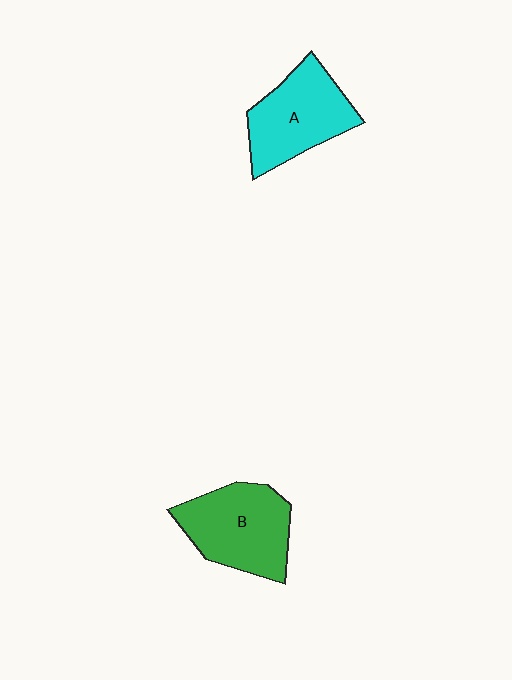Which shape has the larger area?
Shape B (green).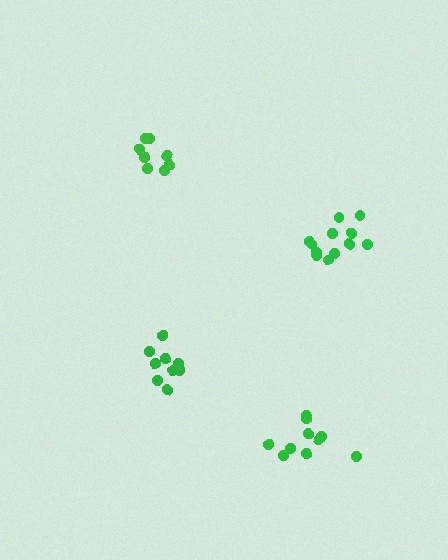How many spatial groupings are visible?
There are 4 spatial groupings.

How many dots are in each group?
Group 1: 9 dots, Group 2: 8 dots, Group 3: 12 dots, Group 4: 10 dots (39 total).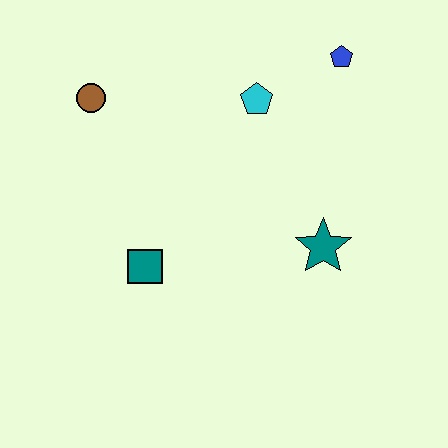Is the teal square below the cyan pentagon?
Yes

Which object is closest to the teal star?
The cyan pentagon is closest to the teal star.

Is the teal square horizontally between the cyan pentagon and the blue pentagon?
No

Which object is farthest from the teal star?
The brown circle is farthest from the teal star.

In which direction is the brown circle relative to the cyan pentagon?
The brown circle is to the left of the cyan pentagon.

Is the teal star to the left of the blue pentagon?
Yes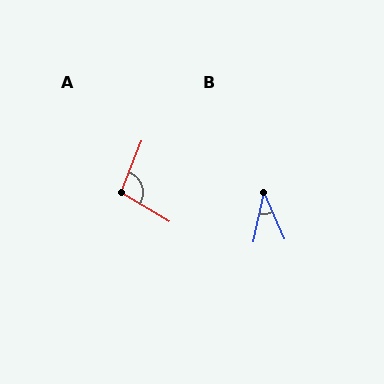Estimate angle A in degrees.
Approximately 99 degrees.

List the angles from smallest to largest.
B (35°), A (99°).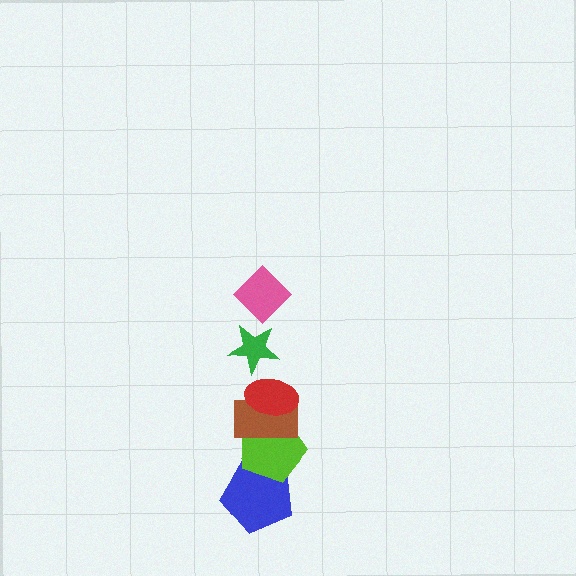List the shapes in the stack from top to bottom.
From top to bottom: the pink diamond, the green star, the red ellipse, the brown rectangle, the lime pentagon, the blue pentagon.